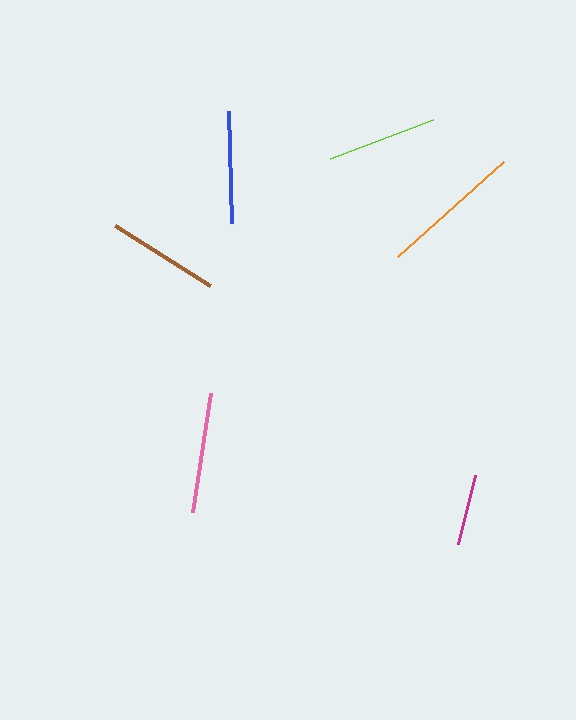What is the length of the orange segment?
The orange segment is approximately 142 pixels long.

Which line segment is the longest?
The orange line is the longest at approximately 142 pixels.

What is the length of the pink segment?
The pink segment is approximately 121 pixels long.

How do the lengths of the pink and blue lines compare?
The pink and blue lines are approximately the same length.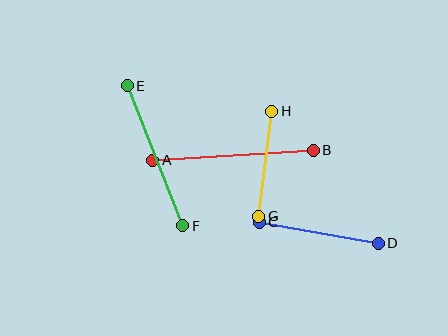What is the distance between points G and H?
The distance is approximately 106 pixels.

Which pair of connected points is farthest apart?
Points A and B are farthest apart.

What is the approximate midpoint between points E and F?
The midpoint is at approximately (155, 156) pixels.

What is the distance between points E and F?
The distance is approximately 150 pixels.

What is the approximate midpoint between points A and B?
The midpoint is at approximately (233, 155) pixels.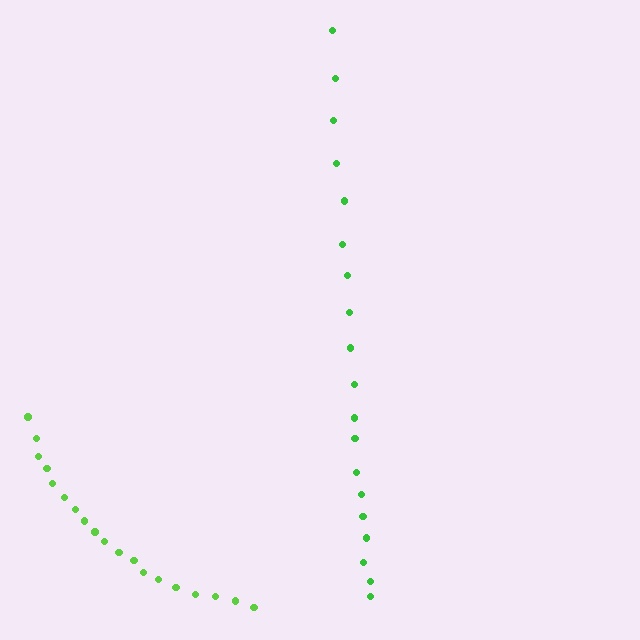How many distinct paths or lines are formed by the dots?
There are 2 distinct paths.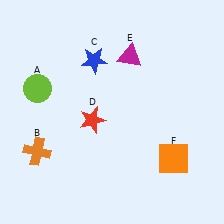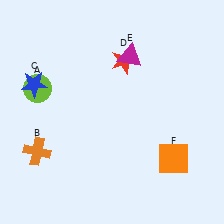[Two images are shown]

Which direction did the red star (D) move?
The red star (D) moved up.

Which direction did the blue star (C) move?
The blue star (C) moved left.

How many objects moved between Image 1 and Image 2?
2 objects moved between the two images.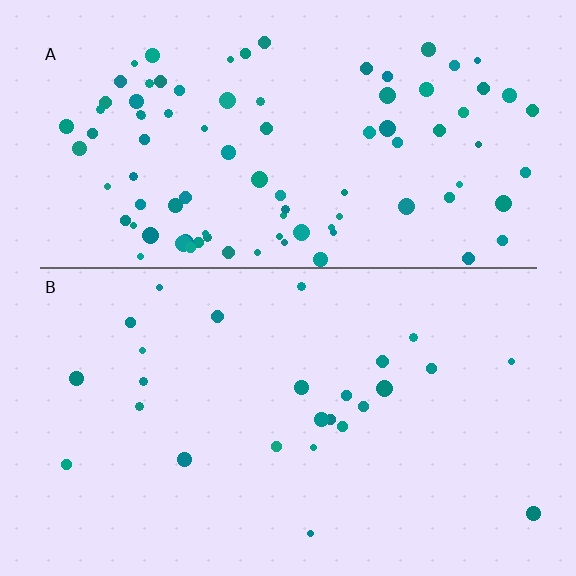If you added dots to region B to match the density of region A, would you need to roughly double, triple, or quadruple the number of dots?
Approximately quadruple.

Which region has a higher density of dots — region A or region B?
A (the top).